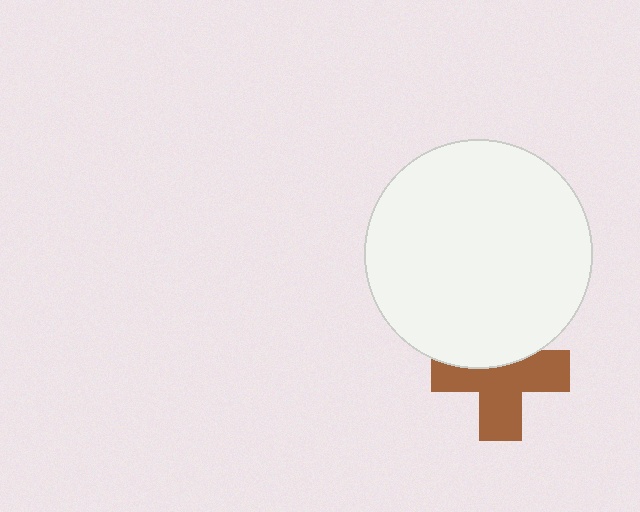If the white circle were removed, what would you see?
You would see the complete brown cross.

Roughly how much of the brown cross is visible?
About half of it is visible (roughly 64%).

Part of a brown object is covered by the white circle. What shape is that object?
It is a cross.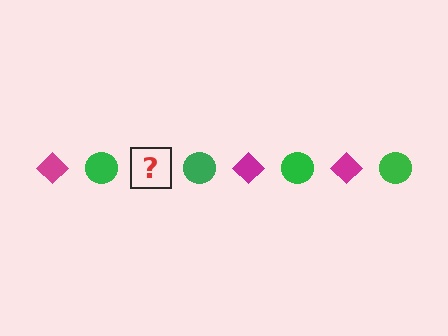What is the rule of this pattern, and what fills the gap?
The rule is that the pattern alternates between magenta diamond and green circle. The gap should be filled with a magenta diamond.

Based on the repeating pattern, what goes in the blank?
The blank should be a magenta diamond.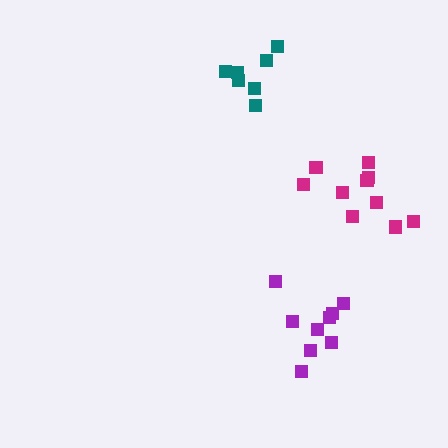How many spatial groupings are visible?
There are 3 spatial groupings.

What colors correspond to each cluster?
The clusters are colored: purple, magenta, teal.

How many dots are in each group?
Group 1: 9 dots, Group 2: 10 dots, Group 3: 7 dots (26 total).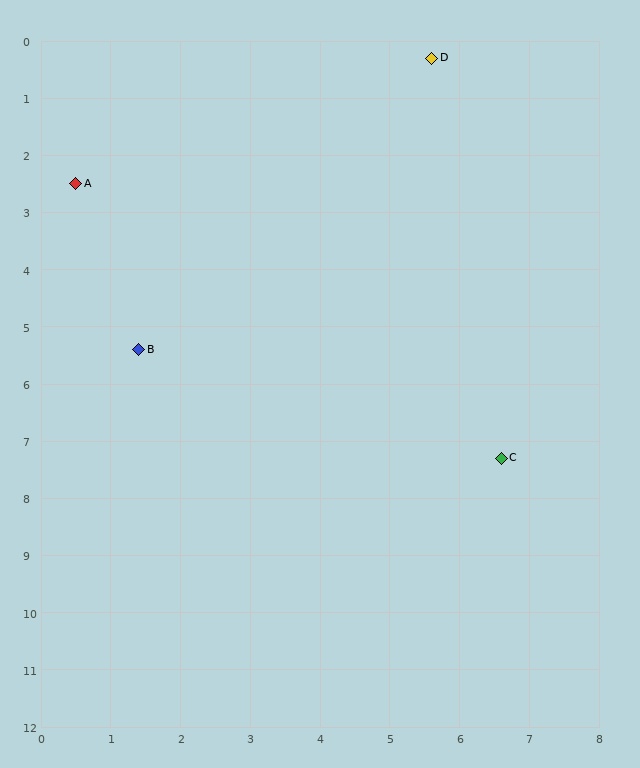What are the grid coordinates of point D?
Point D is at approximately (5.6, 0.3).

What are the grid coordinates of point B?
Point B is at approximately (1.4, 5.4).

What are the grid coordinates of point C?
Point C is at approximately (6.6, 7.3).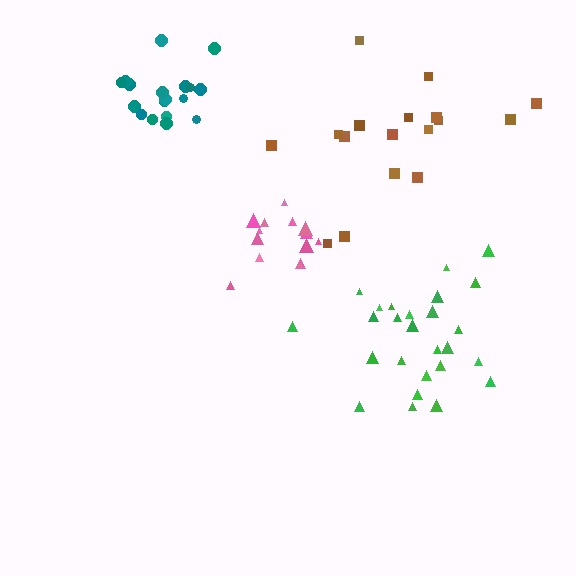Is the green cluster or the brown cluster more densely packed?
Green.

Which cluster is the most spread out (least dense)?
Brown.